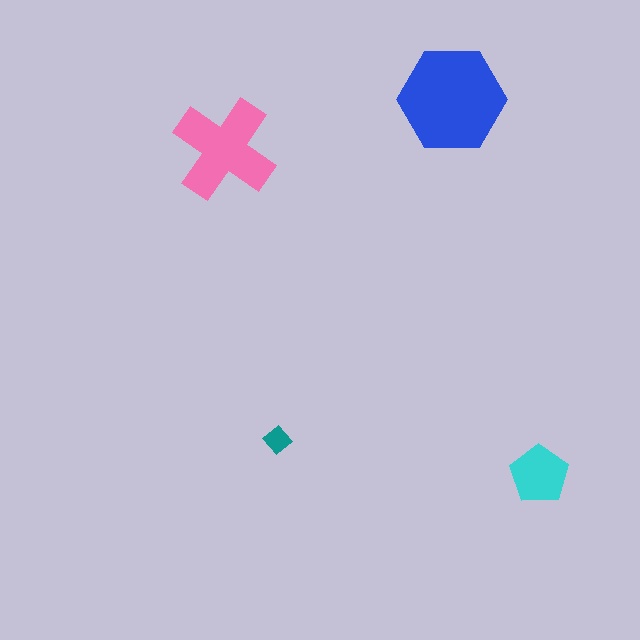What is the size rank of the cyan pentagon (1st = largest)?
3rd.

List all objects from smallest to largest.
The teal diamond, the cyan pentagon, the pink cross, the blue hexagon.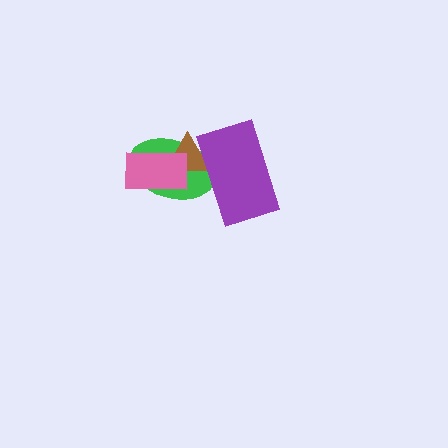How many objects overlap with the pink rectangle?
2 objects overlap with the pink rectangle.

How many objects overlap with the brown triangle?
3 objects overlap with the brown triangle.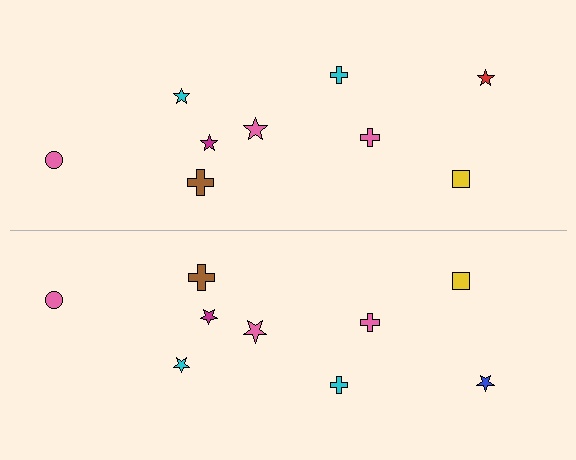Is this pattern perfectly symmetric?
No, the pattern is not perfectly symmetric. The blue star on the bottom side breaks the symmetry — its mirror counterpart is red.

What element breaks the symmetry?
The blue star on the bottom side breaks the symmetry — its mirror counterpart is red.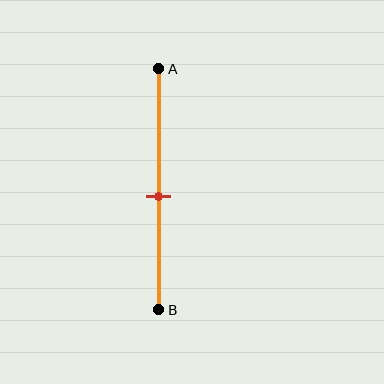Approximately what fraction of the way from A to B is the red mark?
The red mark is approximately 55% of the way from A to B.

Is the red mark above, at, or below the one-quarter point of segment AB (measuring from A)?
The red mark is below the one-quarter point of segment AB.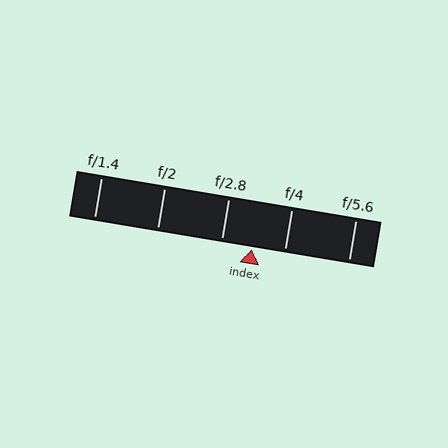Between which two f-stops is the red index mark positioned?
The index mark is between f/2.8 and f/4.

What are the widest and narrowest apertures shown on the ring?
The widest aperture shown is f/1.4 and the narrowest is f/5.6.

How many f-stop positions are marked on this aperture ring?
There are 5 f-stop positions marked.